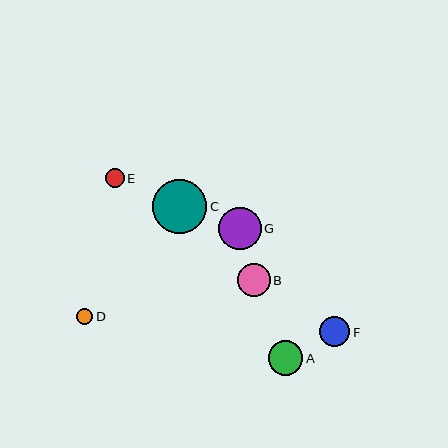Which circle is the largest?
Circle C is the largest with a size of approximately 54 pixels.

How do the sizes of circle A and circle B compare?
Circle A and circle B are approximately the same size.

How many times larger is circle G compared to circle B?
Circle G is approximately 1.3 times the size of circle B.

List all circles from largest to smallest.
From largest to smallest: C, G, A, B, F, E, D.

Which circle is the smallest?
Circle D is the smallest with a size of approximately 17 pixels.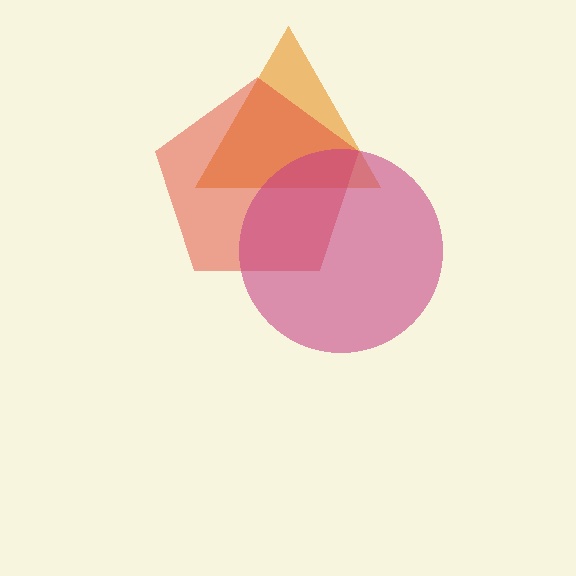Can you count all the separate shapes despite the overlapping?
Yes, there are 3 separate shapes.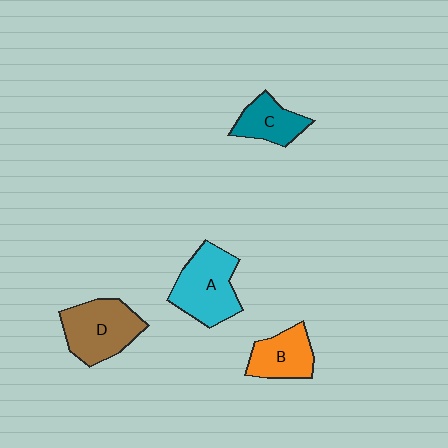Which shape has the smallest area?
Shape C (teal).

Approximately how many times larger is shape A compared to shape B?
Approximately 1.5 times.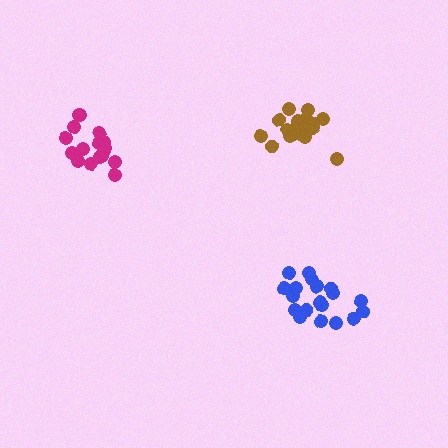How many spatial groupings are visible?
There are 3 spatial groupings.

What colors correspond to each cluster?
The clusters are colored: brown, magenta, blue.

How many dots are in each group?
Group 1: 18 dots, Group 2: 17 dots, Group 3: 20 dots (55 total).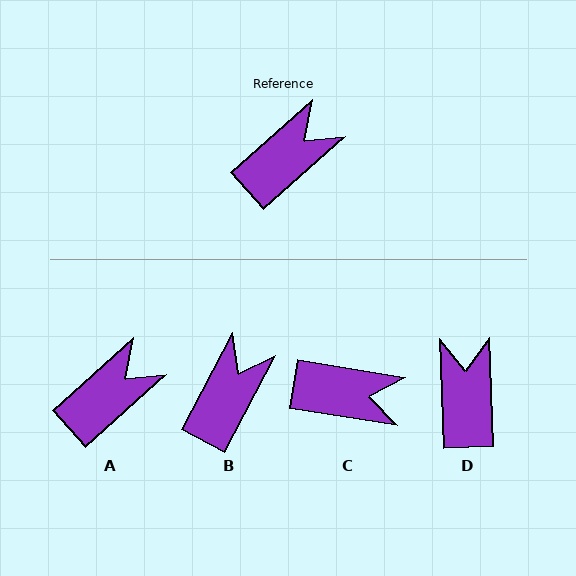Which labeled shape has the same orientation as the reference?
A.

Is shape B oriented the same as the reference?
No, it is off by about 20 degrees.